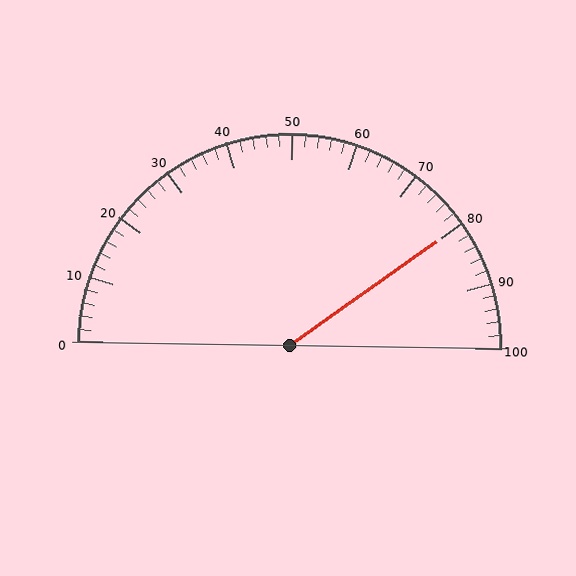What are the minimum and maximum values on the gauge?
The gauge ranges from 0 to 100.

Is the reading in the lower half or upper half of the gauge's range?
The reading is in the upper half of the range (0 to 100).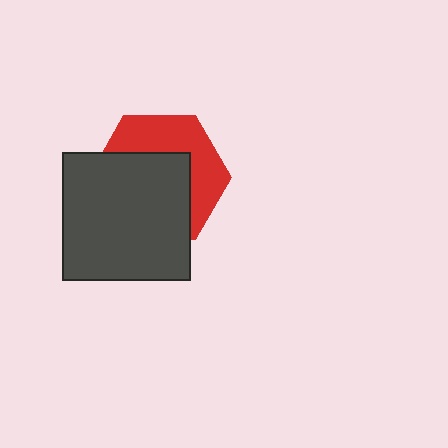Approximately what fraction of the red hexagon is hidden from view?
Roughly 58% of the red hexagon is hidden behind the dark gray square.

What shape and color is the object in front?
The object in front is a dark gray square.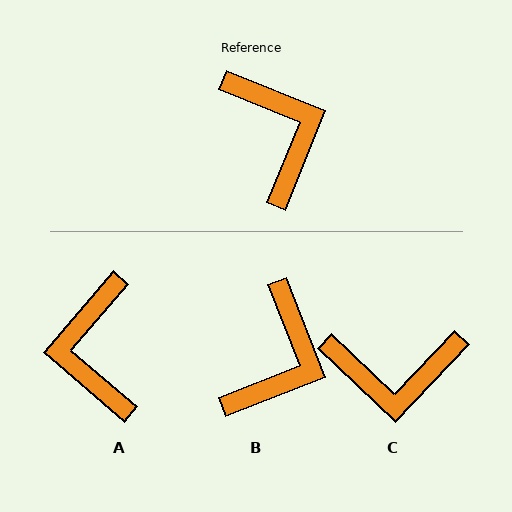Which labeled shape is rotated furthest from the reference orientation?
A, about 161 degrees away.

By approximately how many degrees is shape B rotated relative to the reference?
Approximately 47 degrees clockwise.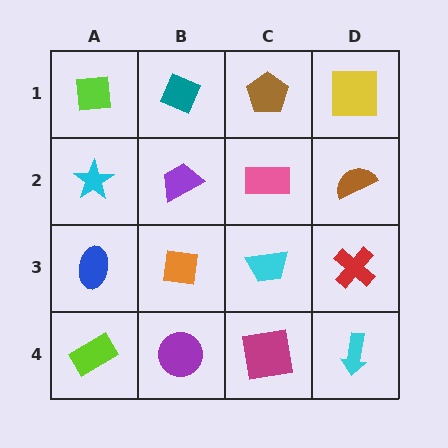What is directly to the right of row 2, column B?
A pink rectangle.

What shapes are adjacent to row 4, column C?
A cyan trapezoid (row 3, column C), a purple circle (row 4, column B), a cyan arrow (row 4, column D).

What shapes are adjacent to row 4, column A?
A blue ellipse (row 3, column A), a purple circle (row 4, column B).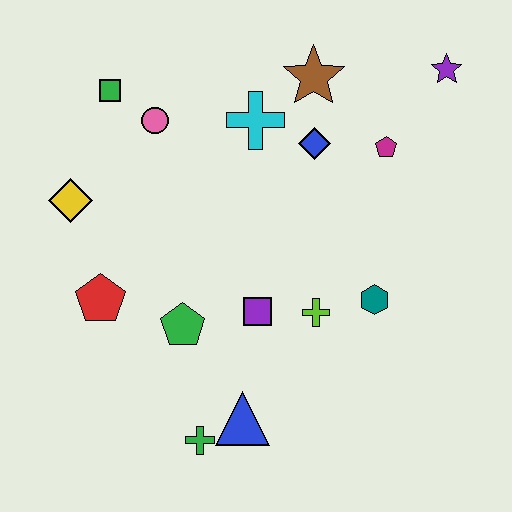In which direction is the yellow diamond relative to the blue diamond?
The yellow diamond is to the left of the blue diamond.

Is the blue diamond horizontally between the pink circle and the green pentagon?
No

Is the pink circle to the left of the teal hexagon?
Yes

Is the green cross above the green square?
No